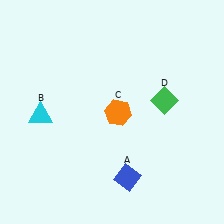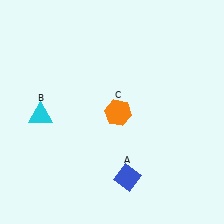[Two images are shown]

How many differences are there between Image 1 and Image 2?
There is 1 difference between the two images.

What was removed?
The green diamond (D) was removed in Image 2.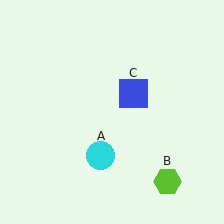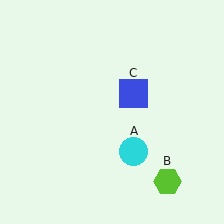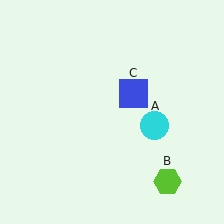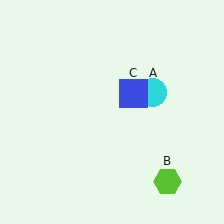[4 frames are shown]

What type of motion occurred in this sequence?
The cyan circle (object A) rotated counterclockwise around the center of the scene.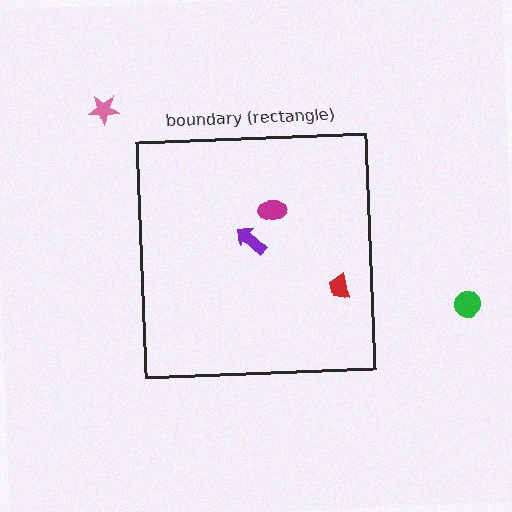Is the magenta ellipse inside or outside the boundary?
Inside.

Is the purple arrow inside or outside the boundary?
Inside.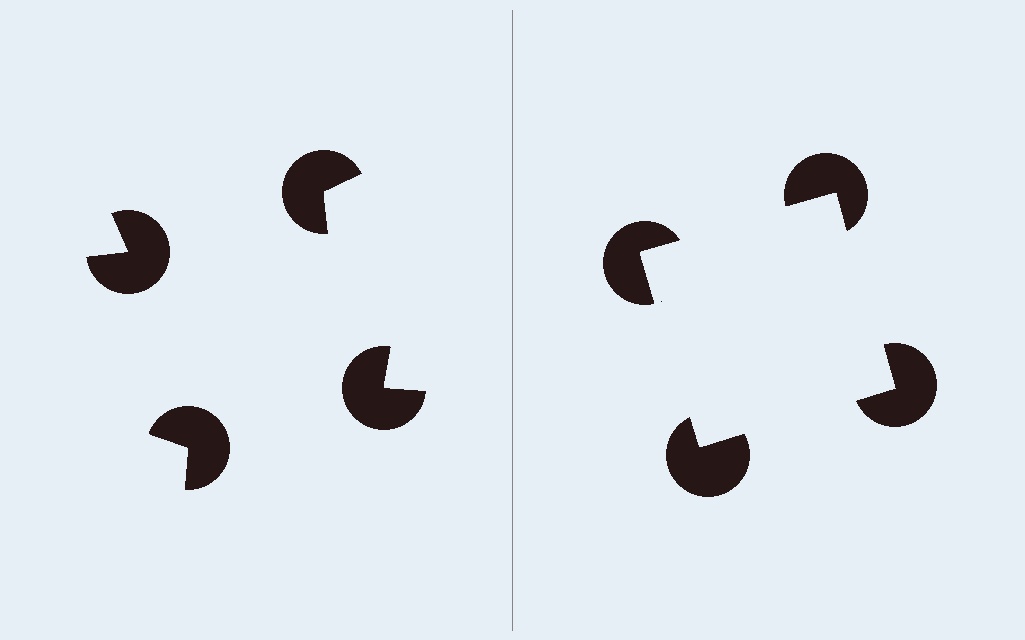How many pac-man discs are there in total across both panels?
8 — 4 on each side.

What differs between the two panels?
The pac-man discs are positioned identically on both sides; only the wedge orientations differ. On the right they align to a square; on the left they are misaligned.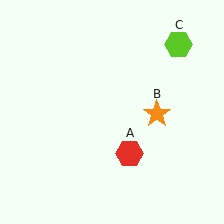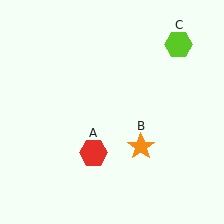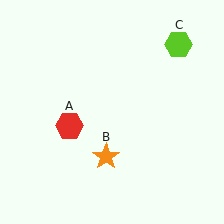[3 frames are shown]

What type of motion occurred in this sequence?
The red hexagon (object A), orange star (object B) rotated clockwise around the center of the scene.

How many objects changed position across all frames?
2 objects changed position: red hexagon (object A), orange star (object B).